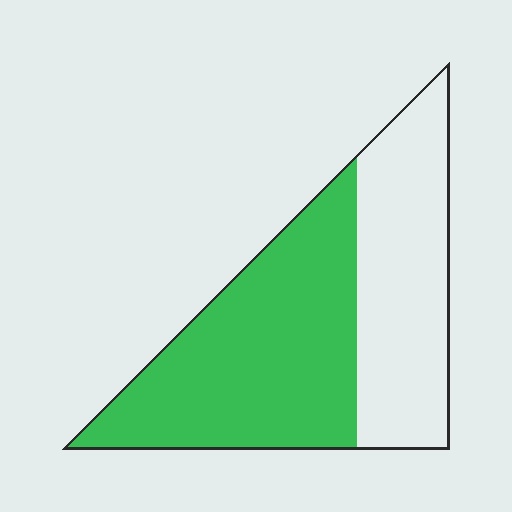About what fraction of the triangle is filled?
About three fifths (3/5).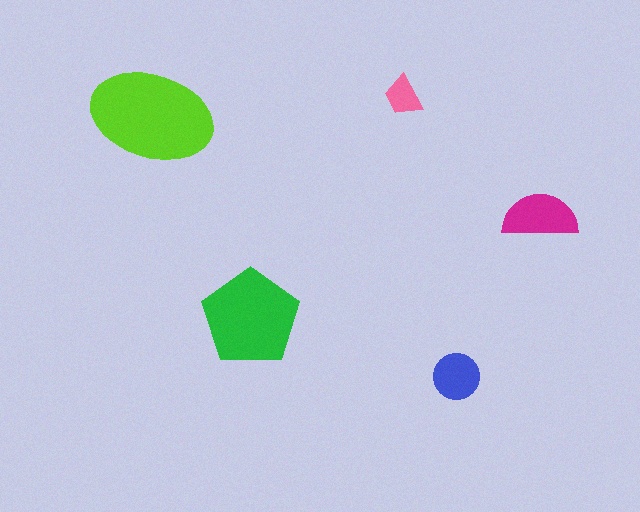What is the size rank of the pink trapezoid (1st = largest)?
5th.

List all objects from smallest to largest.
The pink trapezoid, the blue circle, the magenta semicircle, the green pentagon, the lime ellipse.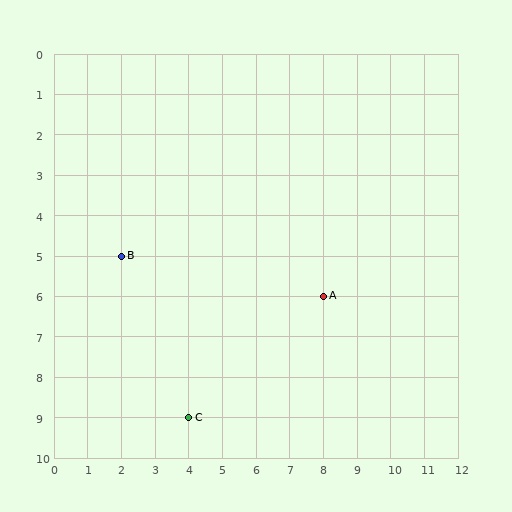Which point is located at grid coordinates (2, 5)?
Point B is at (2, 5).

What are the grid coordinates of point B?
Point B is at grid coordinates (2, 5).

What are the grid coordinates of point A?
Point A is at grid coordinates (8, 6).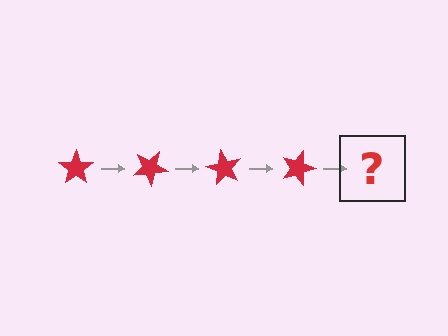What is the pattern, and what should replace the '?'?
The pattern is that the star rotates 30 degrees each step. The '?' should be a red star rotated 120 degrees.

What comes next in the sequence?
The next element should be a red star rotated 120 degrees.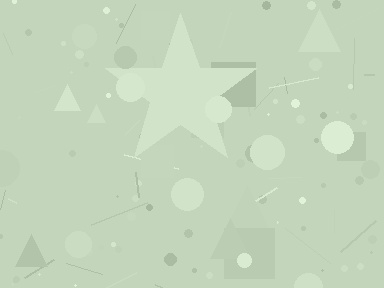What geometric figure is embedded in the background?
A star is embedded in the background.